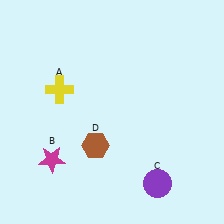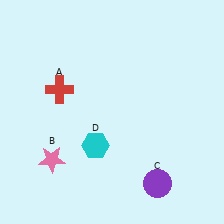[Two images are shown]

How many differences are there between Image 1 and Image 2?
There are 3 differences between the two images.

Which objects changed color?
A changed from yellow to red. B changed from magenta to pink. D changed from brown to cyan.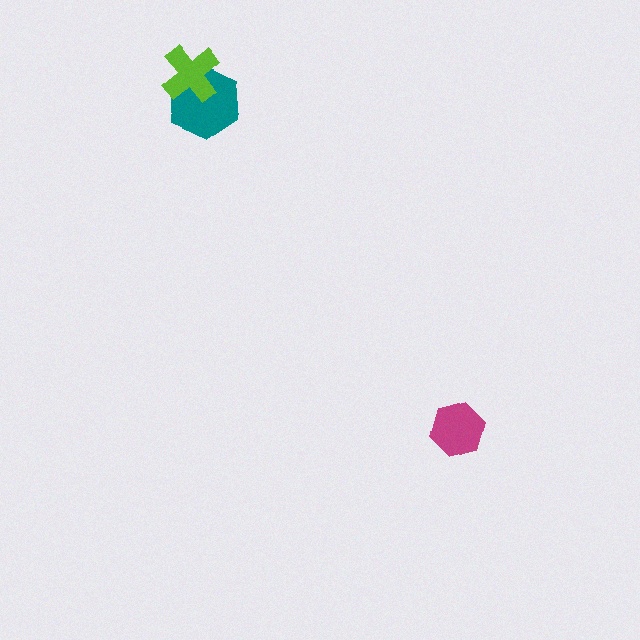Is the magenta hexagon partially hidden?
No, no other shape covers it.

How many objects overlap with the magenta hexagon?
0 objects overlap with the magenta hexagon.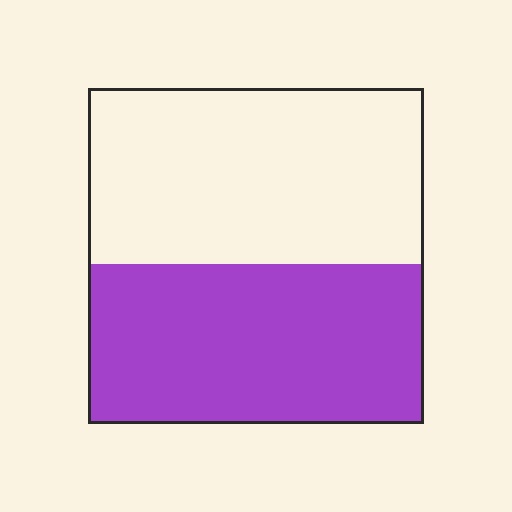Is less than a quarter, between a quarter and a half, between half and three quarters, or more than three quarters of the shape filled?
Between a quarter and a half.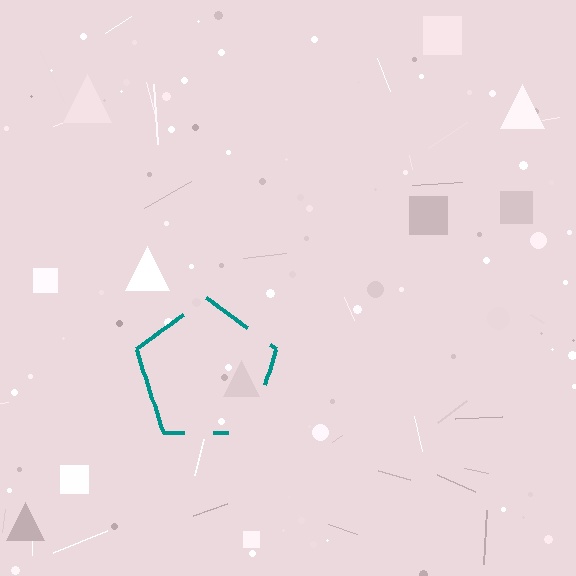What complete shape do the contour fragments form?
The contour fragments form a pentagon.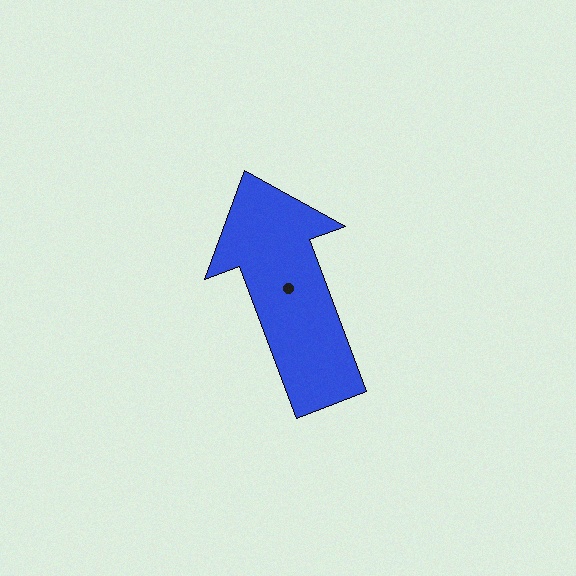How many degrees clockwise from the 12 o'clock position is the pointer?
Approximately 339 degrees.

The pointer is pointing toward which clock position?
Roughly 11 o'clock.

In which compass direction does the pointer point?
North.